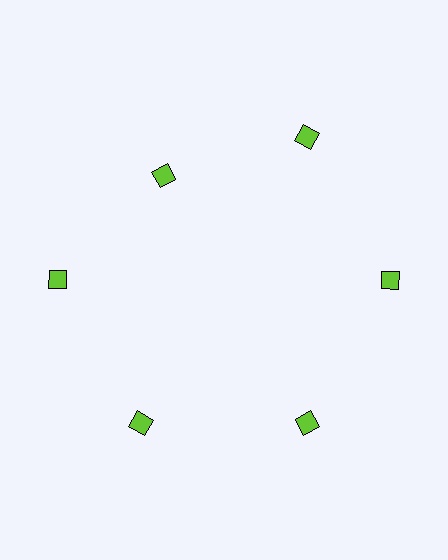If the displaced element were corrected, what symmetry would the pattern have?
It would have 6-fold rotational symmetry — the pattern would map onto itself every 60 degrees.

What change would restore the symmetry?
The symmetry would be restored by moving it outward, back onto the ring so that all 6 diamonds sit at equal angles and equal distance from the center.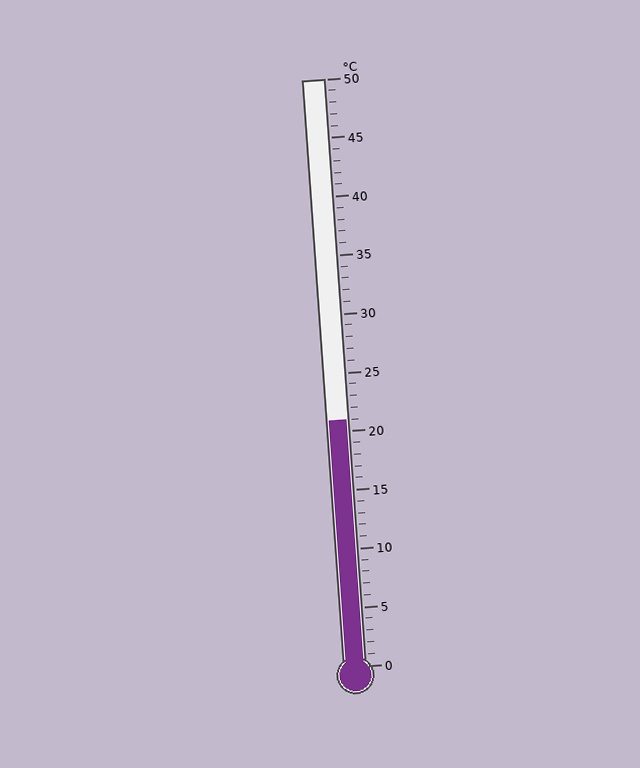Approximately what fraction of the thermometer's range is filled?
The thermometer is filled to approximately 40% of its range.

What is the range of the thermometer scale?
The thermometer scale ranges from 0°C to 50°C.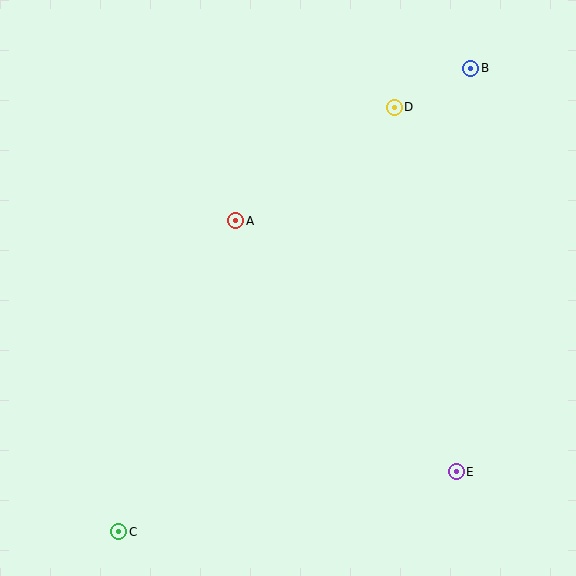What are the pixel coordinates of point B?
Point B is at (471, 68).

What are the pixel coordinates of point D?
Point D is at (394, 107).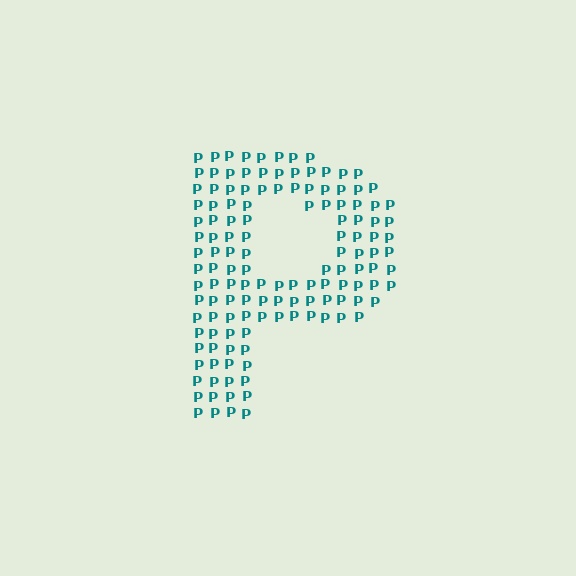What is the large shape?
The large shape is the letter P.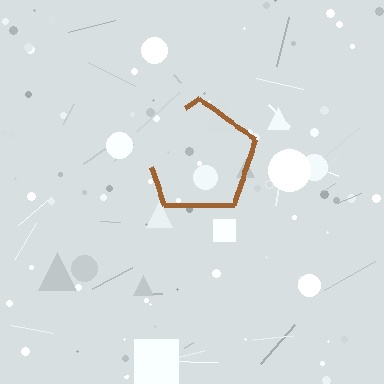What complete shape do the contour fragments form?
The contour fragments form a pentagon.